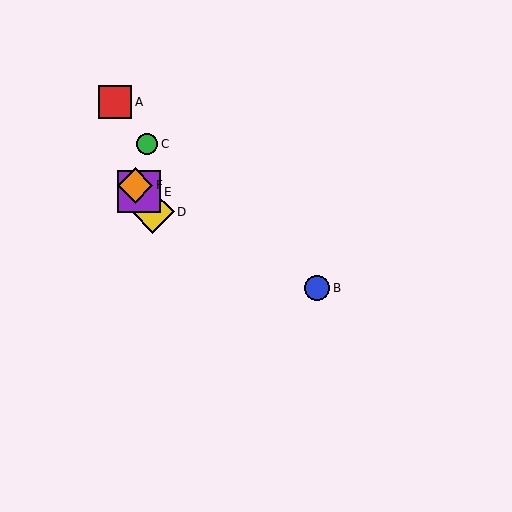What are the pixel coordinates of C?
Object C is at (147, 144).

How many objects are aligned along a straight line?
3 objects (D, E, F) are aligned along a straight line.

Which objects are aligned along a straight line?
Objects D, E, F are aligned along a straight line.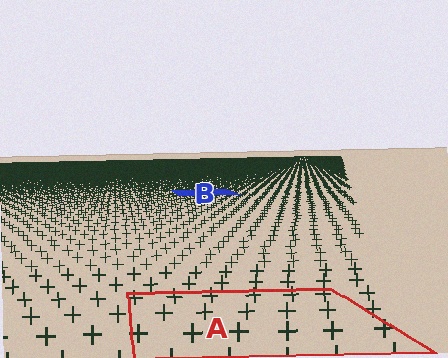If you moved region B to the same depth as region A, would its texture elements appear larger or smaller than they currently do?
They would appear larger. At a closer depth, the same texture elements are projected at a bigger on-screen size.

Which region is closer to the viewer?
Region A is closer. The texture elements there are larger and more spread out.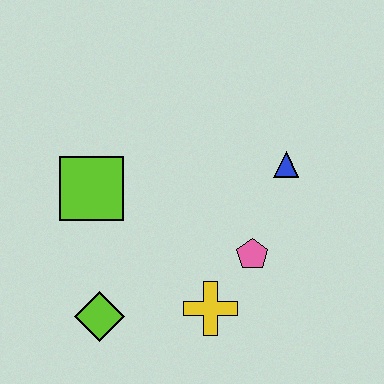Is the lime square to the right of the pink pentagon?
No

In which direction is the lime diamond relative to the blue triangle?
The lime diamond is to the left of the blue triangle.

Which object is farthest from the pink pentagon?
The lime square is farthest from the pink pentagon.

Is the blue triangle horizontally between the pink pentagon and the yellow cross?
No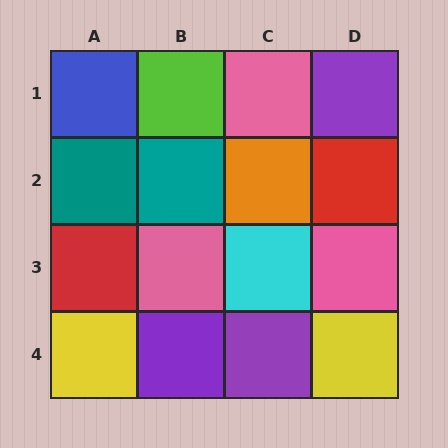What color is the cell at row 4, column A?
Yellow.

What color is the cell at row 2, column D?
Red.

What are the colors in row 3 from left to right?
Red, pink, cyan, pink.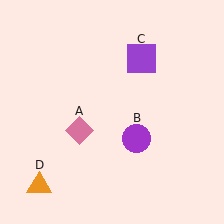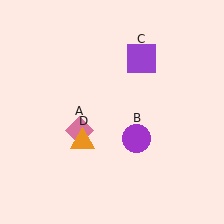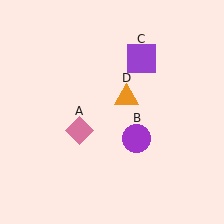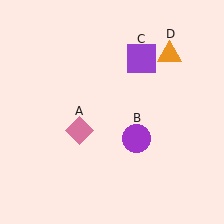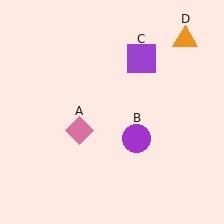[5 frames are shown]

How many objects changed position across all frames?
1 object changed position: orange triangle (object D).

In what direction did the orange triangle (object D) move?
The orange triangle (object D) moved up and to the right.